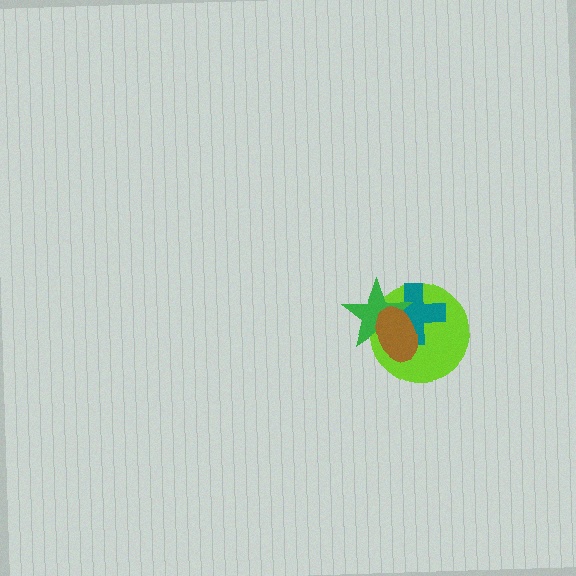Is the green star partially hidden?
Yes, it is partially covered by another shape.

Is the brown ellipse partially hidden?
No, no other shape covers it.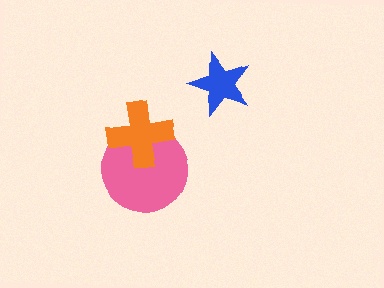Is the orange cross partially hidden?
No, no other shape covers it.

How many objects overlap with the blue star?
0 objects overlap with the blue star.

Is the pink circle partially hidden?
Yes, it is partially covered by another shape.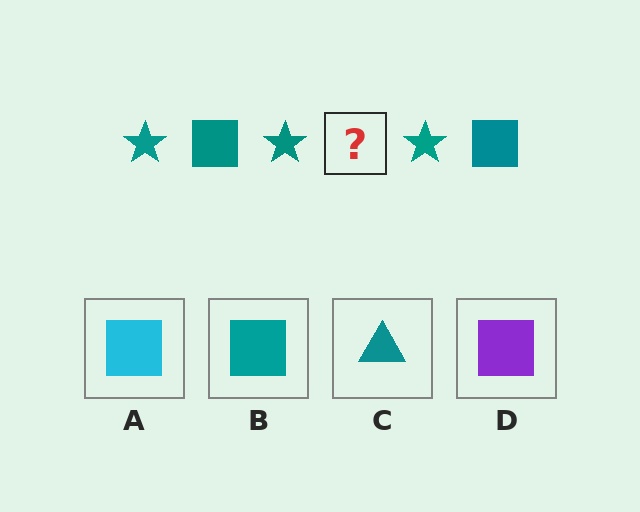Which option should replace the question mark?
Option B.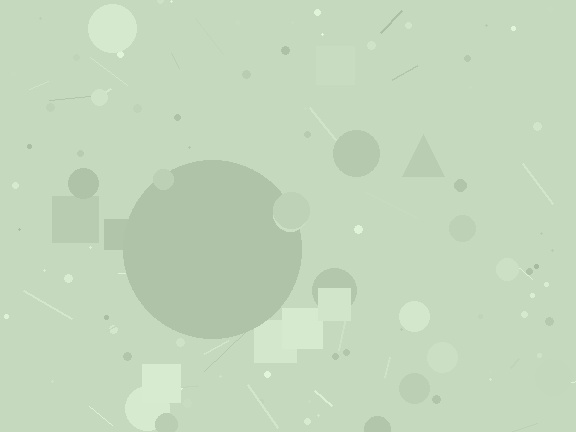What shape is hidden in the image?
A circle is hidden in the image.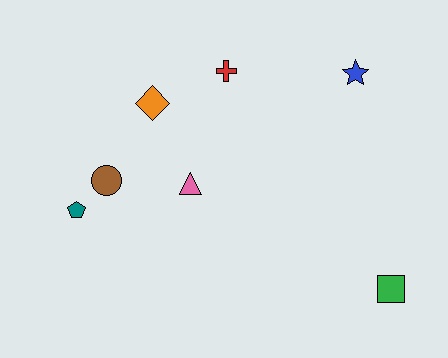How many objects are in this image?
There are 7 objects.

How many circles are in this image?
There is 1 circle.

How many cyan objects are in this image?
There are no cyan objects.